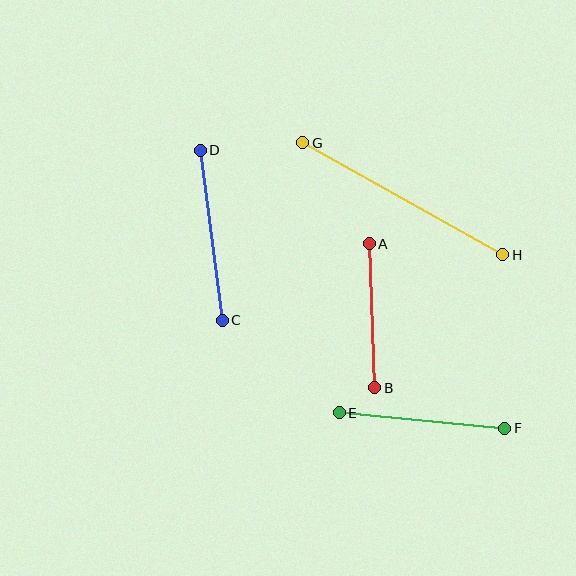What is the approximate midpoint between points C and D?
The midpoint is at approximately (211, 235) pixels.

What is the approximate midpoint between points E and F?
The midpoint is at approximately (422, 421) pixels.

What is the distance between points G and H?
The distance is approximately 229 pixels.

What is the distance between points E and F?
The distance is approximately 166 pixels.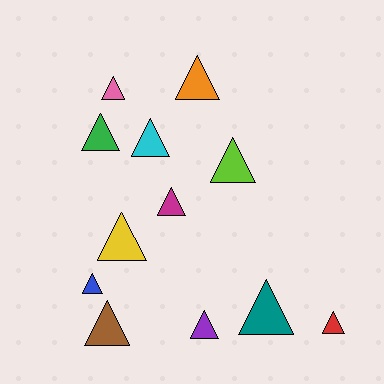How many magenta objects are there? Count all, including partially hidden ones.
There is 1 magenta object.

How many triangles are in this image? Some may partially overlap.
There are 12 triangles.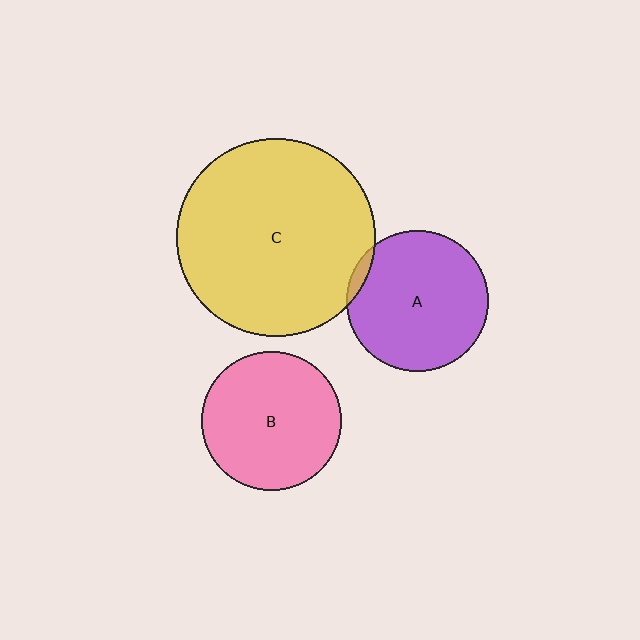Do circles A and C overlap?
Yes.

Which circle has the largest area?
Circle C (yellow).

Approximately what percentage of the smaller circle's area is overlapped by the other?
Approximately 5%.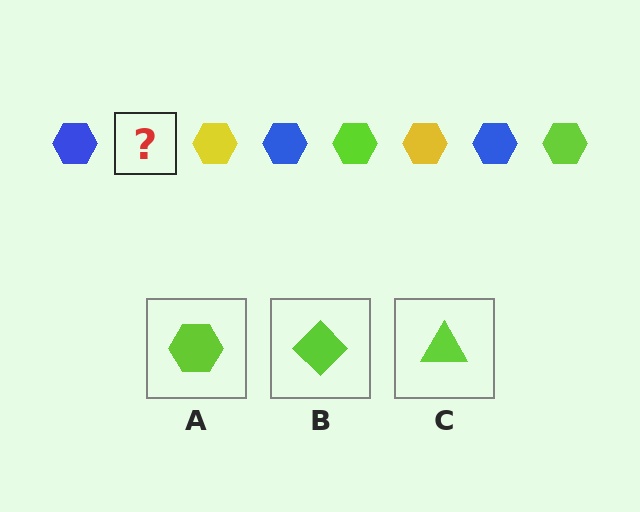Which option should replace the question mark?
Option A.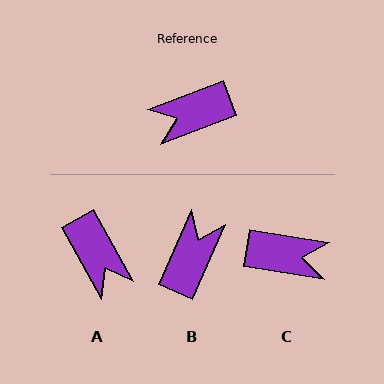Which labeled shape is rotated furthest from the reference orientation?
C, about 150 degrees away.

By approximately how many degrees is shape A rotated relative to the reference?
Approximately 99 degrees counter-clockwise.